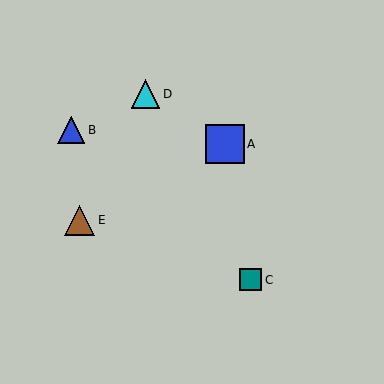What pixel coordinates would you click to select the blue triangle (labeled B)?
Click at (71, 130) to select the blue triangle B.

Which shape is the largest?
The blue square (labeled A) is the largest.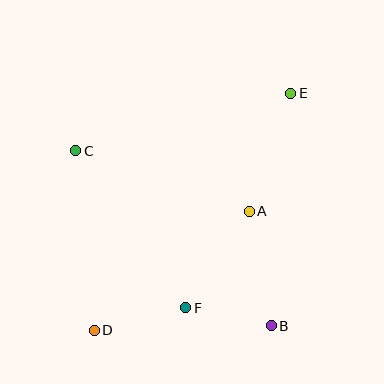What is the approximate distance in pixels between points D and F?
The distance between D and F is approximately 94 pixels.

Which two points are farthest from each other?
Points D and E are farthest from each other.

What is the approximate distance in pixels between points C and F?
The distance between C and F is approximately 191 pixels.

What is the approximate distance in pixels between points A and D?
The distance between A and D is approximately 195 pixels.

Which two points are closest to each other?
Points B and F are closest to each other.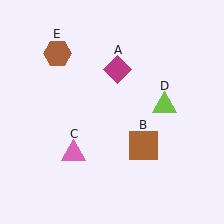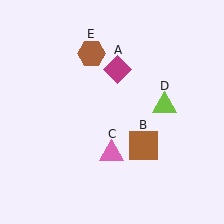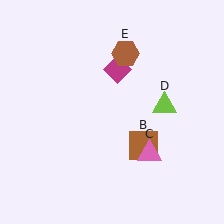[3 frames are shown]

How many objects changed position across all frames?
2 objects changed position: pink triangle (object C), brown hexagon (object E).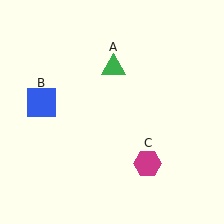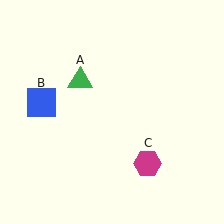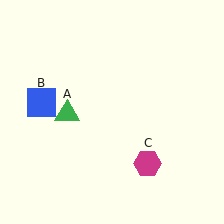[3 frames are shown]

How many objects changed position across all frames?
1 object changed position: green triangle (object A).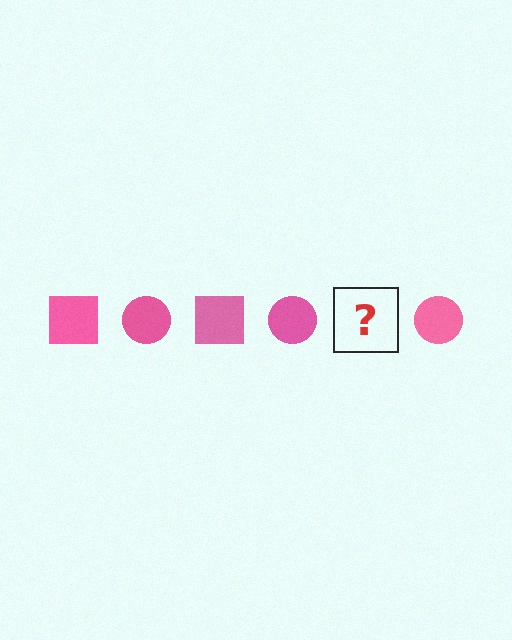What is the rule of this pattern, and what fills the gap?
The rule is that the pattern cycles through square, circle shapes in pink. The gap should be filled with a pink square.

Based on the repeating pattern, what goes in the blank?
The blank should be a pink square.